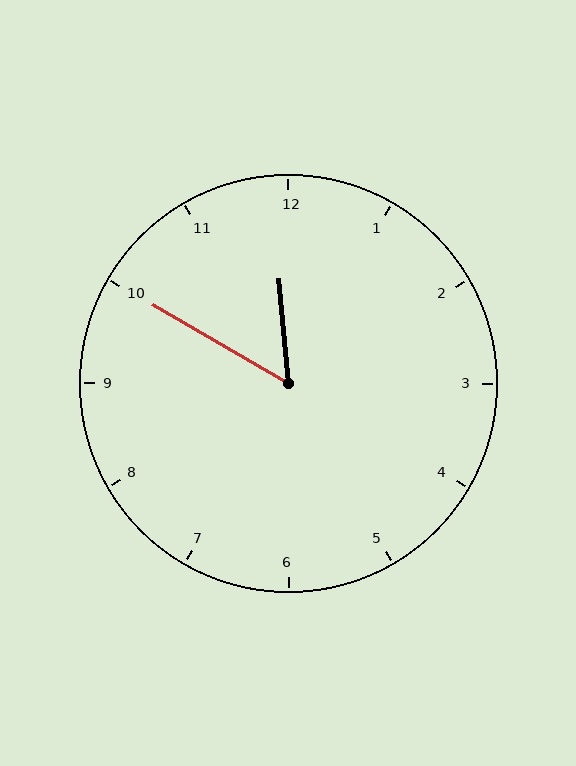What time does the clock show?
11:50.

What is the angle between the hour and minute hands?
Approximately 55 degrees.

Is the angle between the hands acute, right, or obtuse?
It is acute.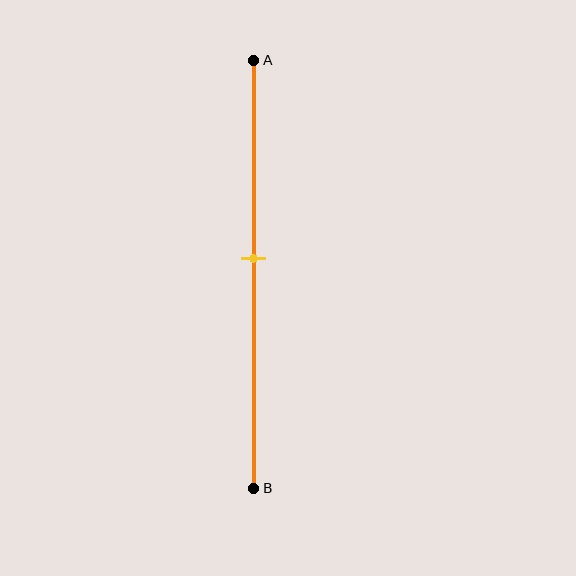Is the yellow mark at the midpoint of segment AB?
No, the mark is at about 45% from A, not at the 50% midpoint.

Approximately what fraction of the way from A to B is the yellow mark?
The yellow mark is approximately 45% of the way from A to B.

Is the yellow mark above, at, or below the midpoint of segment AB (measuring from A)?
The yellow mark is above the midpoint of segment AB.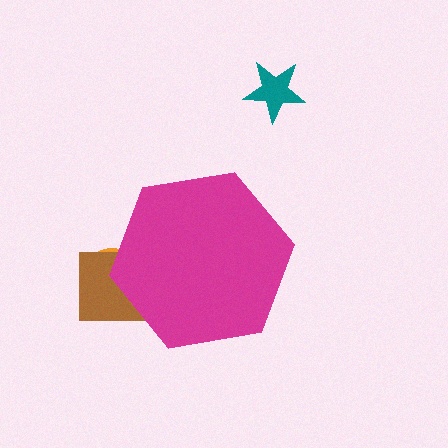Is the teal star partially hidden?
No, the teal star is fully visible.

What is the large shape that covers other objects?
A magenta hexagon.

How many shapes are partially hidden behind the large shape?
2 shapes are partially hidden.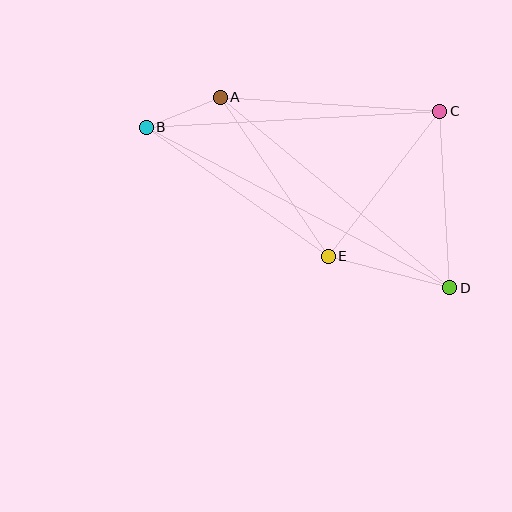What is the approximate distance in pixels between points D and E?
The distance between D and E is approximately 125 pixels.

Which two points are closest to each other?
Points A and B are closest to each other.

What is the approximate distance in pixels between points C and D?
The distance between C and D is approximately 177 pixels.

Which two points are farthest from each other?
Points B and D are farthest from each other.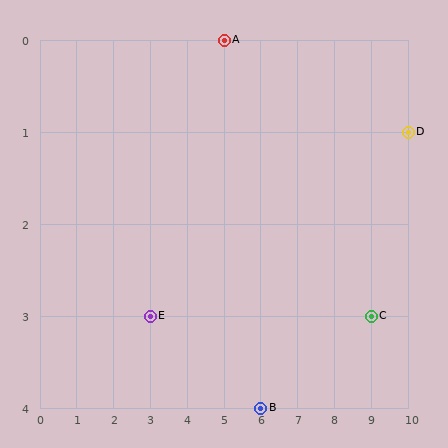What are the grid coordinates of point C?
Point C is at grid coordinates (9, 3).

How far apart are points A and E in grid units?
Points A and E are 2 columns and 3 rows apart (about 3.6 grid units diagonally).